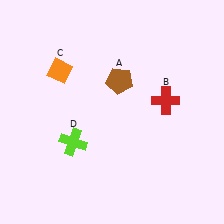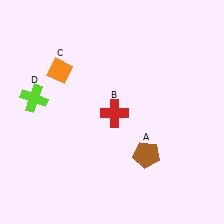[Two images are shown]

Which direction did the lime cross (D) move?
The lime cross (D) moved up.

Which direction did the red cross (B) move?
The red cross (B) moved left.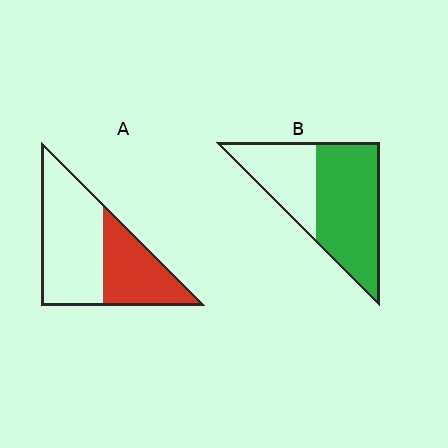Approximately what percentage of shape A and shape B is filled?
A is approximately 40% and B is approximately 65%.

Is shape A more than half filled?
No.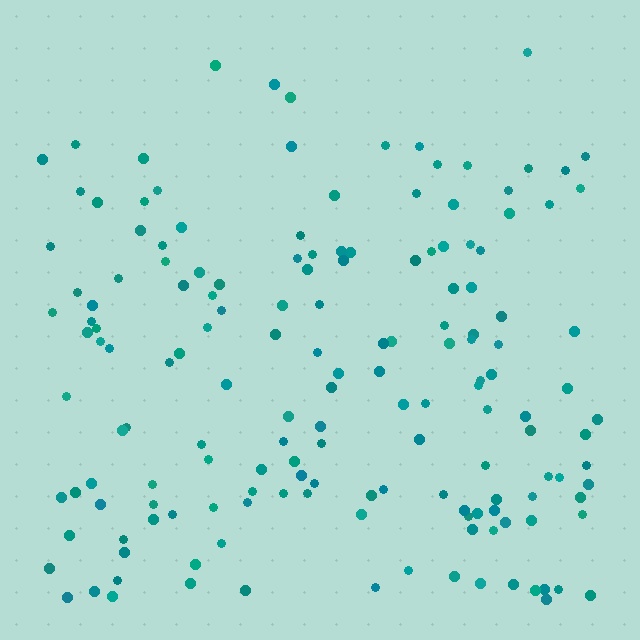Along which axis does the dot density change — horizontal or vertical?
Vertical.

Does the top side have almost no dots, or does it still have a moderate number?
Still a moderate number, just noticeably fewer than the bottom.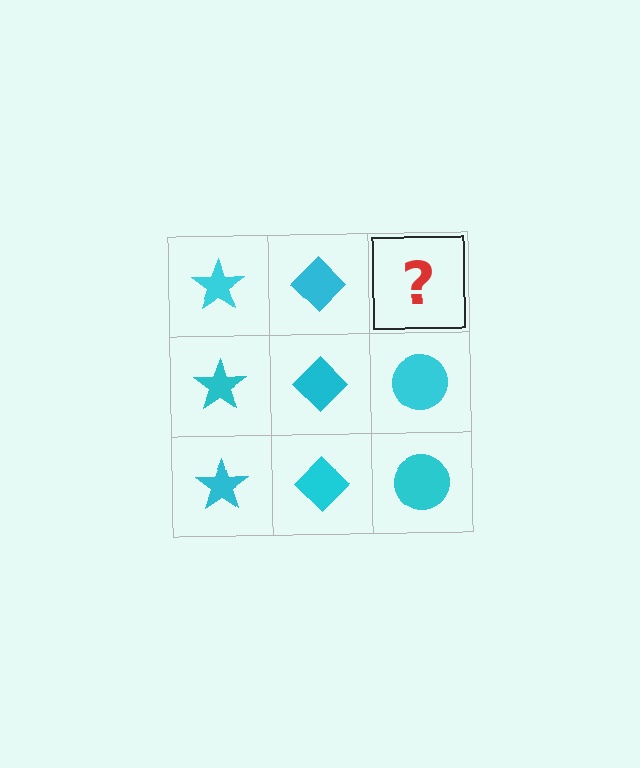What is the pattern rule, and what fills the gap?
The rule is that each column has a consistent shape. The gap should be filled with a cyan circle.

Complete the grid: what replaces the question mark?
The question mark should be replaced with a cyan circle.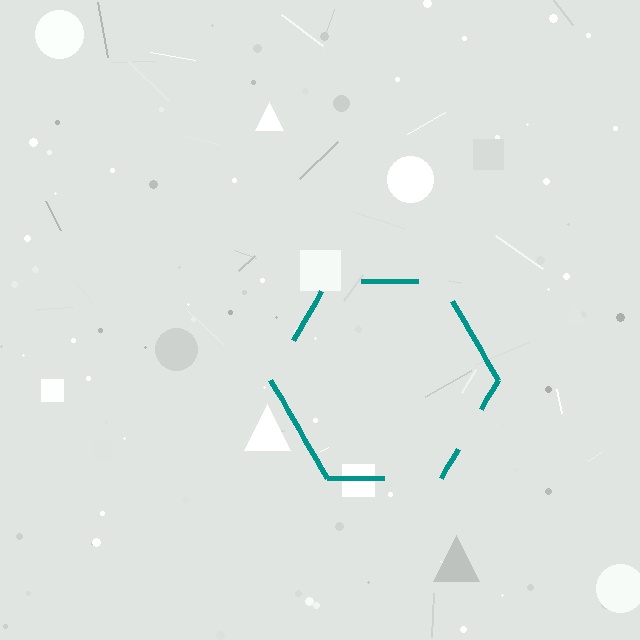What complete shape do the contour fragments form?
The contour fragments form a hexagon.